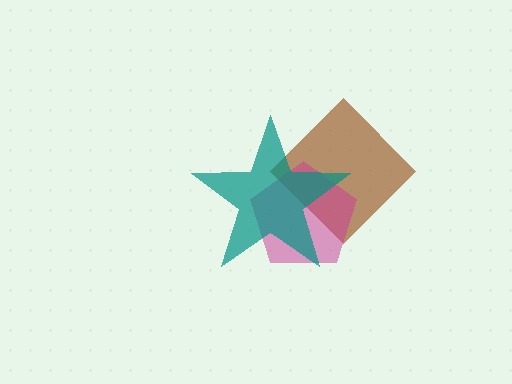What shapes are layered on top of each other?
The layered shapes are: a brown diamond, a magenta pentagon, a teal star.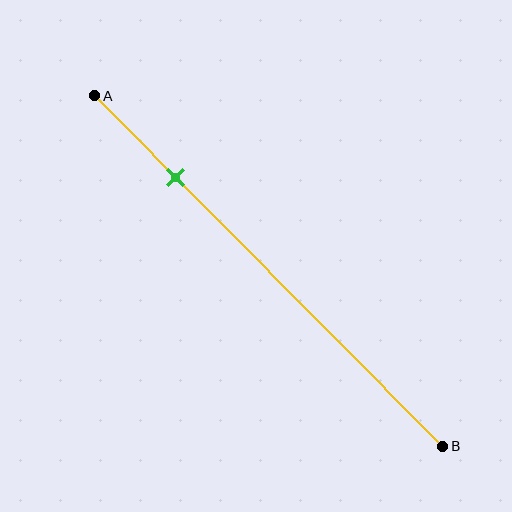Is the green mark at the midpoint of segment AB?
No, the mark is at about 25% from A, not at the 50% midpoint.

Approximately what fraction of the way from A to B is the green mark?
The green mark is approximately 25% of the way from A to B.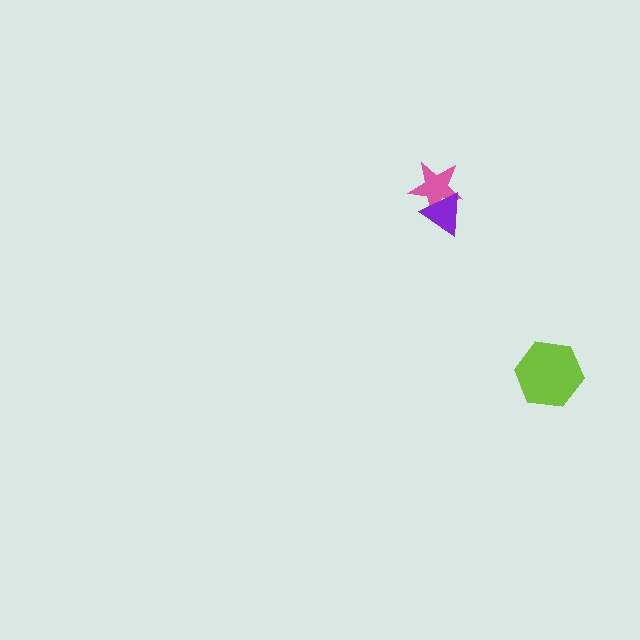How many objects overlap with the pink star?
1 object overlaps with the pink star.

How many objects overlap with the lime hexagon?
0 objects overlap with the lime hexagon.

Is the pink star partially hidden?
Yes, it is partially covered by another shape.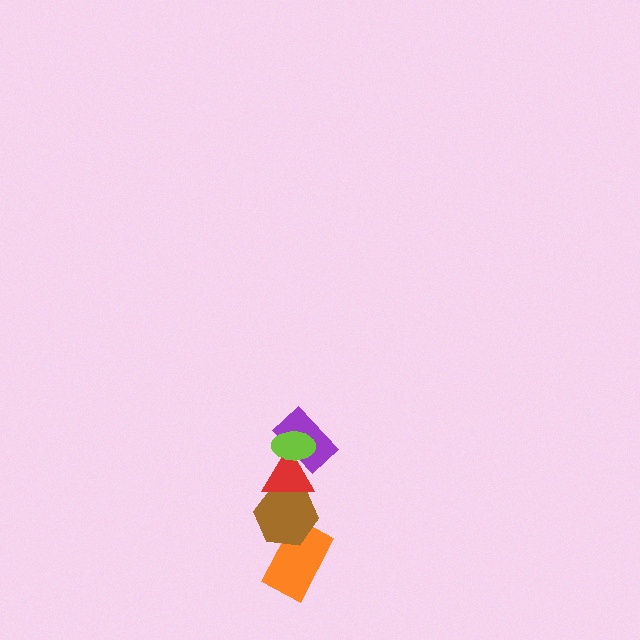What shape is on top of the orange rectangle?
The brown hexagon is on top of the orange rectangle.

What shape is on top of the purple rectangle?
The lime ellipse is on top of the purple rectangle.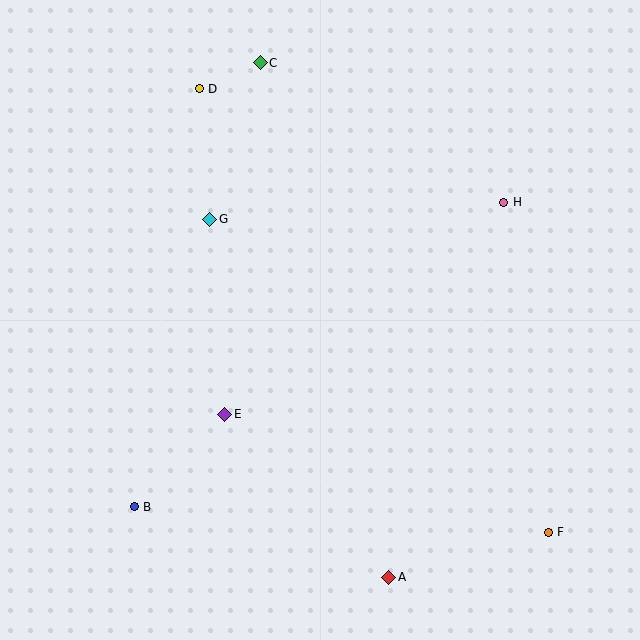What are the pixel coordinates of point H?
Point H is at (504, 202).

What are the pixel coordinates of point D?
Point D is at (199, 89).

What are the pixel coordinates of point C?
Point C is at (260, 63).